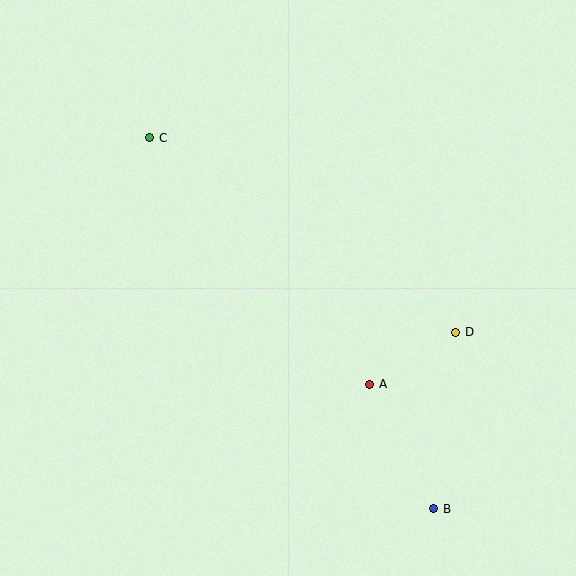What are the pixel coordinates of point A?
Point A is at (370, 384).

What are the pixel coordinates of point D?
Point D is at (456, 332).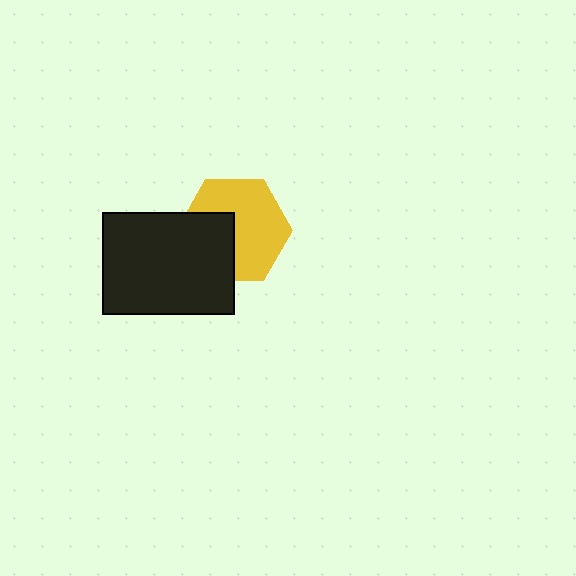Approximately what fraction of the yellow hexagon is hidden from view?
Roughly 37% of the yellow hexagon is hidden behind the black rectangle.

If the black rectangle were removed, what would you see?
You would see the complete yellow hexagon.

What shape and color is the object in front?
The object in front is a black rectangle.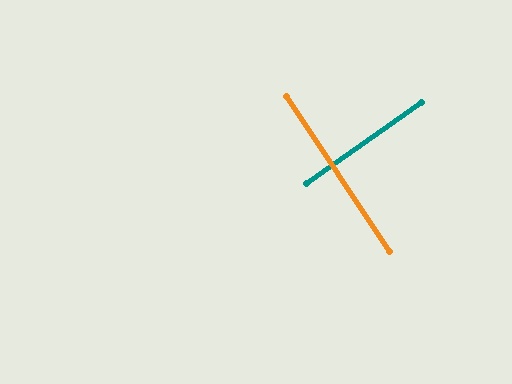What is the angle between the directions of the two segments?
Approximately 88 degrees.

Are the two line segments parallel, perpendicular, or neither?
Perpendicular — they meet at approximately 88°.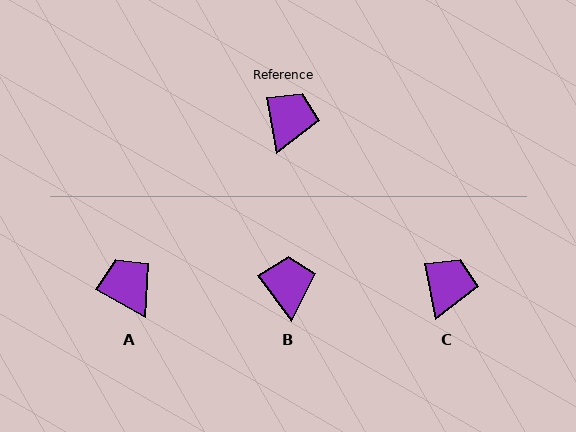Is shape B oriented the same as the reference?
No, it is off by about 26 degrees.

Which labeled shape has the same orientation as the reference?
C.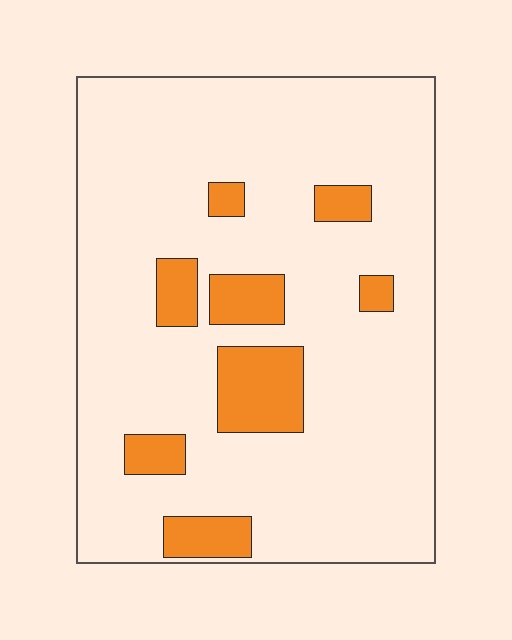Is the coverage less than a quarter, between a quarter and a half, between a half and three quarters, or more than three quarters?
Less than a quarter.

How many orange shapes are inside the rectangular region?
8.